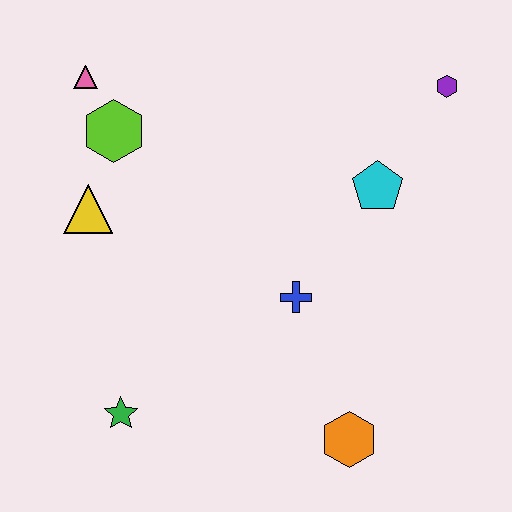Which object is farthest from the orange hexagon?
The pink triangle is farthest from the orange hexagon.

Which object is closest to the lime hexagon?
The pink triangle is closest to the lime hexagon.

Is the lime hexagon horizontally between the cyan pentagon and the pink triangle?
Yes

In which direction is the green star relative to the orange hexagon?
The green star is to the left of the orange hexagon.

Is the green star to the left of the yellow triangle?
No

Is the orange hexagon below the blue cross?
Yes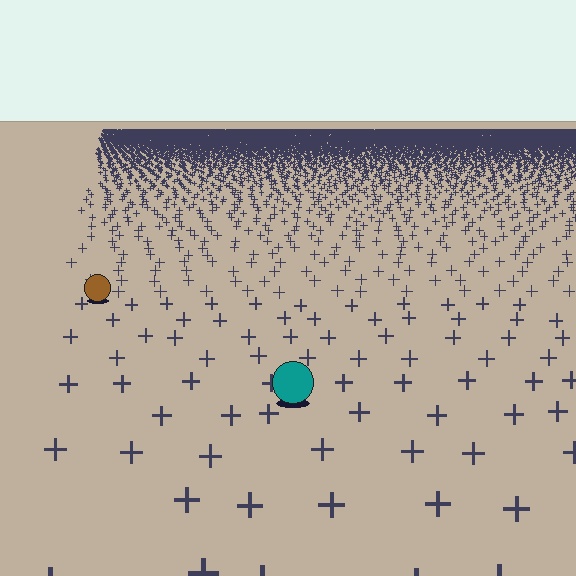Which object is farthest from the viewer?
The brown circle is farthest from the viewer. It appears smaller and the ground texture around it is denser.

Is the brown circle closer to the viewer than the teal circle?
No. The teal circle is closer — you can tell from the texture gradient: the ground texture is coarser near it.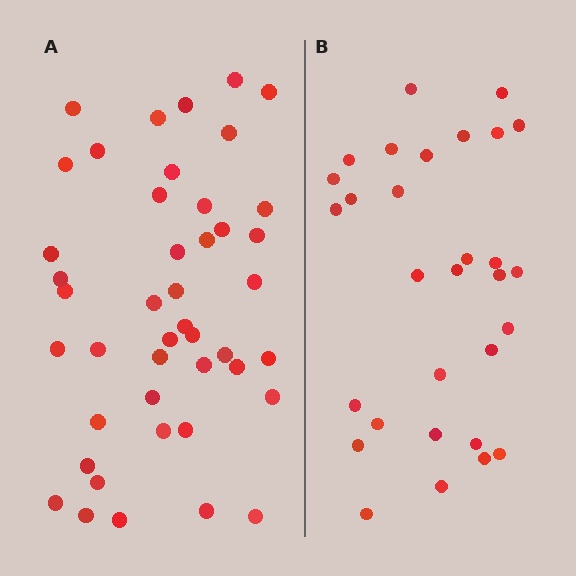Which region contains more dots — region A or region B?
Region A (the left region) has more dots.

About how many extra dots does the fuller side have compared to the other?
Region A has approximately 15 more dots than region B.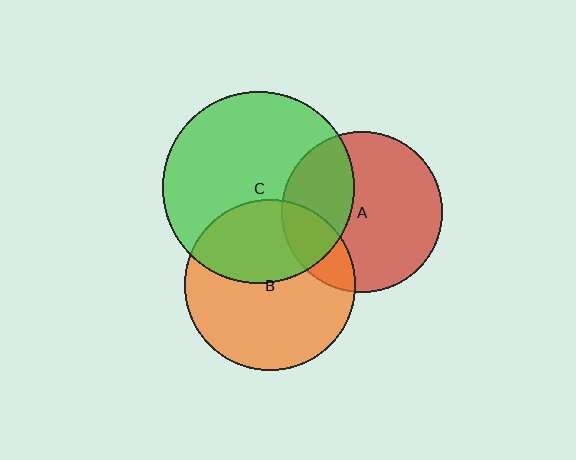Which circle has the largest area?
Circle C (green).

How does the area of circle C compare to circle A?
Approximately 1.4 times.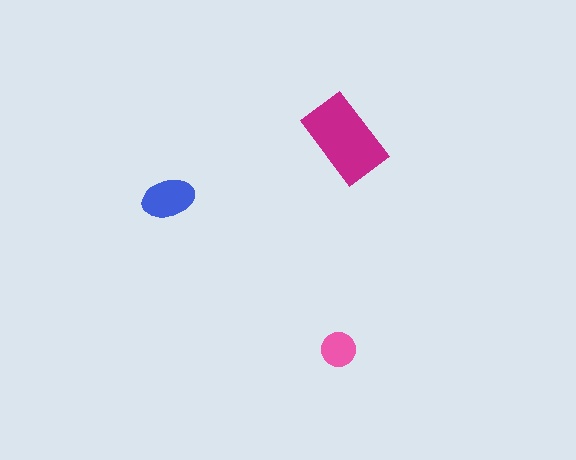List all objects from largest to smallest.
The magenta rectangle, the blue ellipse, the pink circle.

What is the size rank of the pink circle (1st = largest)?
3rd.